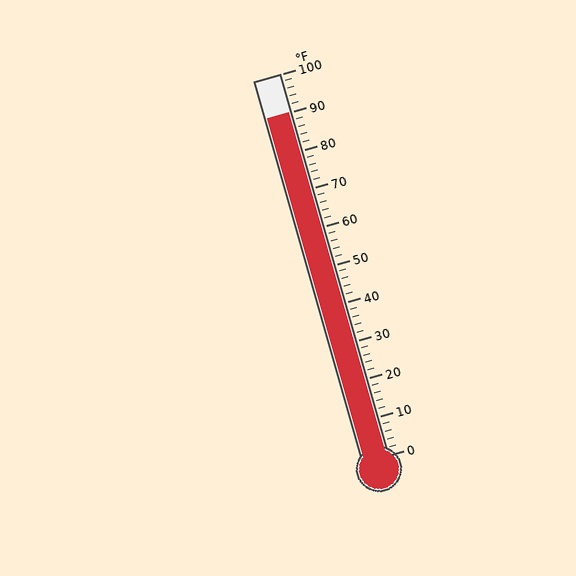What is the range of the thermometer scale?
The thermometer scale ranges from 0°F to 100°F.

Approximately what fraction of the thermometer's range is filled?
The thermometer is filled to approximately 90% of its range.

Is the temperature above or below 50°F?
The temperature is above 50°F.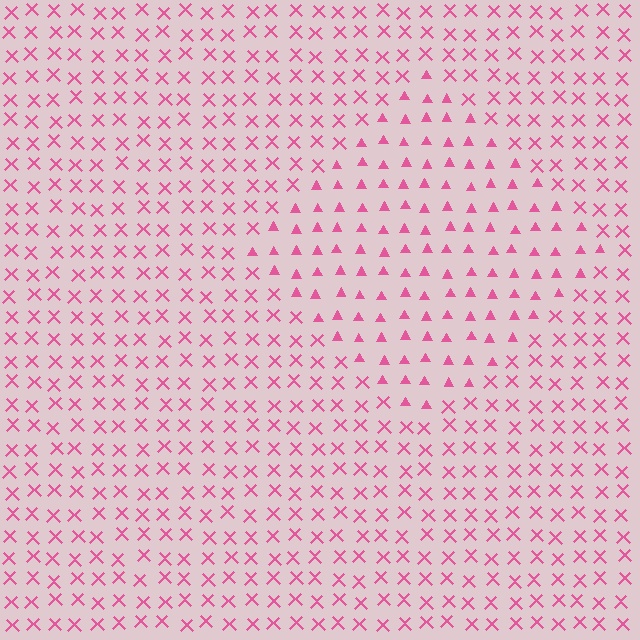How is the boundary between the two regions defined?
The boundary is defined by a change in element shape: triangles inside vs. X marks outside. All elements share the same color and spacing.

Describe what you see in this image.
The image is filled with small pink elements arranged in a uniform grid. A diamond-shaped region contains triangles, while the surrounding area contains X marks. The boundary is defined purely by the change in element shape.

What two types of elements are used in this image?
The image uses triangles inside the diamond region and X marks outside it.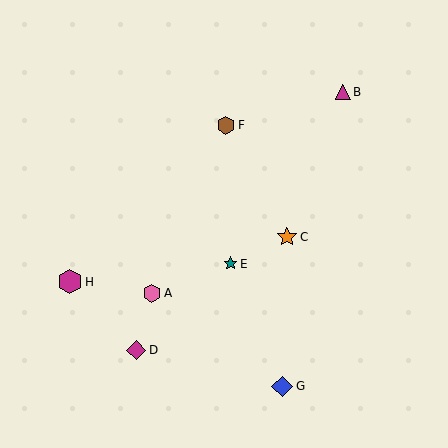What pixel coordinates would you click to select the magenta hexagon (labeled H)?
Click at (70, 282) to select the magenta hexagon H.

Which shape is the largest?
The magenta hexagon (labeled H) is the largest.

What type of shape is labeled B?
Shape B is a magenta triangle.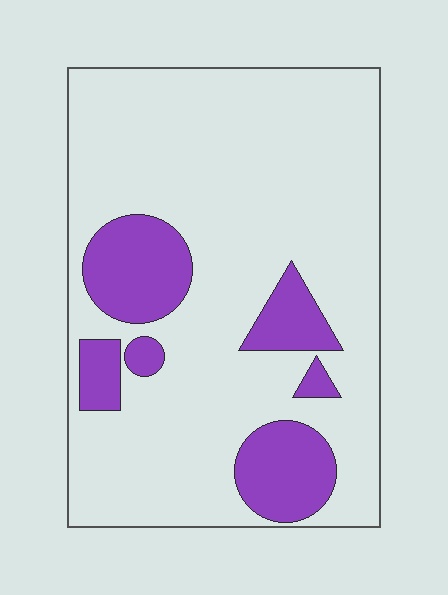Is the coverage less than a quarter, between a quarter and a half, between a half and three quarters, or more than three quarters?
Less than a quarter.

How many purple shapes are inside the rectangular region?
6.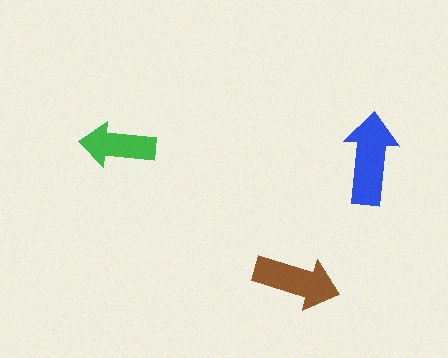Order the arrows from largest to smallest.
the blue one, the brown one, the green one.